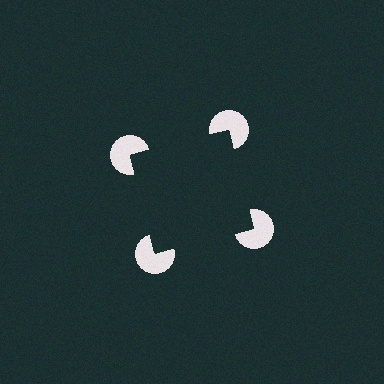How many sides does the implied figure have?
4 sides.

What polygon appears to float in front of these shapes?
An illusory square — its edges are inferred from the aligned wedge cuts in the pac-man discs, not physically drawn.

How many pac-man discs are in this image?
There are 4 — one at each vertex of the illusory square.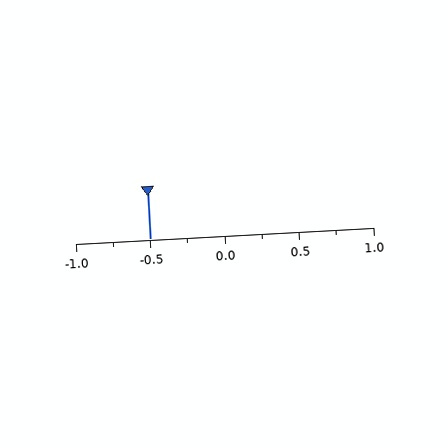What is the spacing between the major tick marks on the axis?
The major ticks are spaced 0.5 apart.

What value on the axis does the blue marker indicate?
The marker indicates approximately -0.5.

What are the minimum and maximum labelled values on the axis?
The axis runs from -1.0 to 1.0.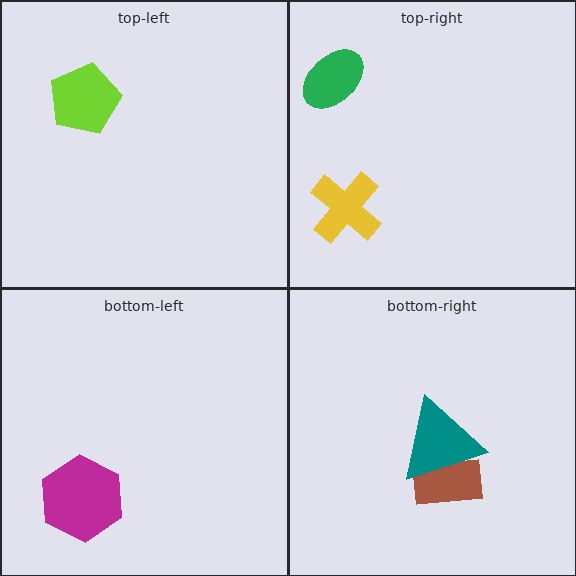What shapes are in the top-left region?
The lime pentagon.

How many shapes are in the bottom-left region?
1.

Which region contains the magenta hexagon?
The bottom-left region.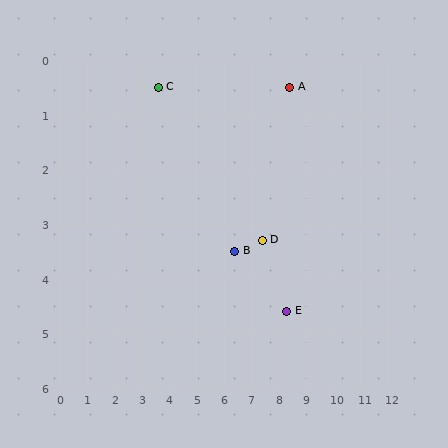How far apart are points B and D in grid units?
Points B and D are about 1.0 grid units apart.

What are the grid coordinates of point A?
Point A is at approximately (8.4, 0.5).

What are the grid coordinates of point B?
Point B is at approximately (6.4, 3.5).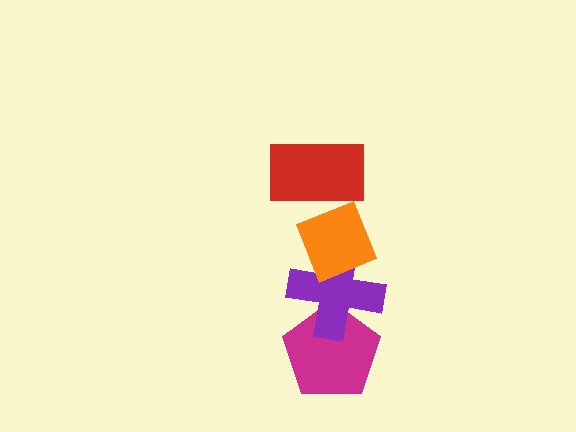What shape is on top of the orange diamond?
The red rectangle is on top of the orange diamond.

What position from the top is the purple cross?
The purple cross is 3rd from the top.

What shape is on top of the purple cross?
The orange diamond is on top of the purple cross.